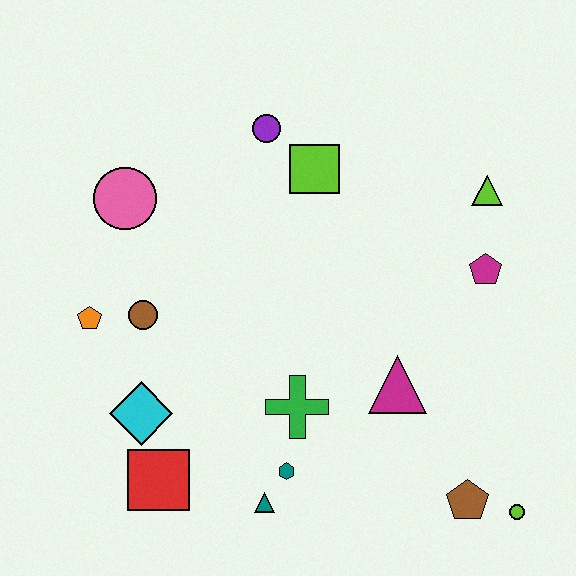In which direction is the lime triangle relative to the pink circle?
The lime triangle is to the right of the pink circle.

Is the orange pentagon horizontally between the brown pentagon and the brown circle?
No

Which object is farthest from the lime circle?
The pink circle is farthest from the lime circle.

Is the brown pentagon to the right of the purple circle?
Yes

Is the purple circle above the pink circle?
Yes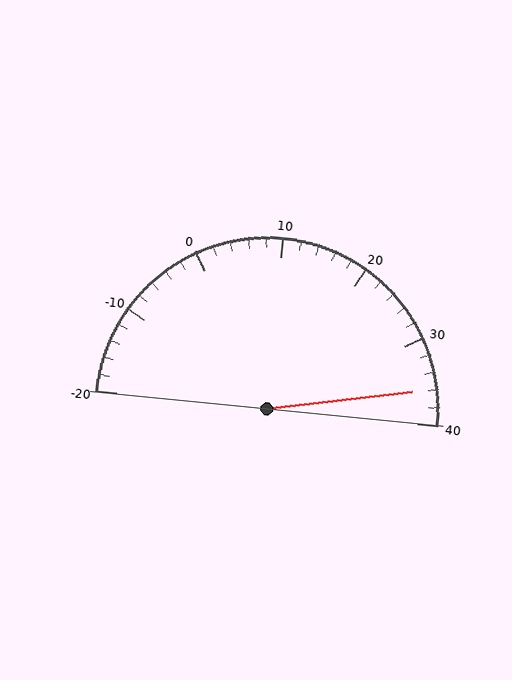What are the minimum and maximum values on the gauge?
The gauge ranges from -20 to 40.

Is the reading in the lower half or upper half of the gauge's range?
The reading is in the upper half of the range (-20 to 40).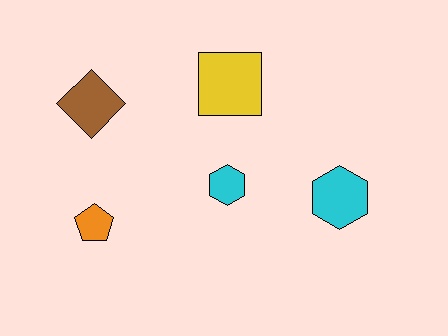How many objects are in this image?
There are 5 objects.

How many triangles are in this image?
There are no triangles.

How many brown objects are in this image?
There is 1 brown object.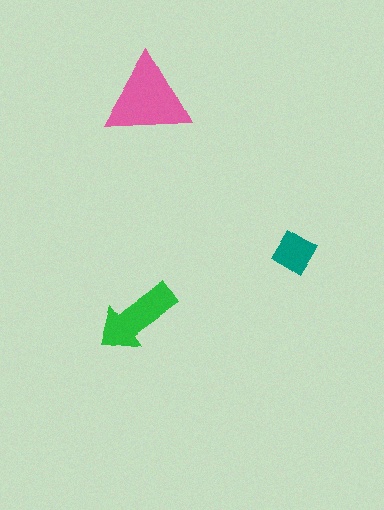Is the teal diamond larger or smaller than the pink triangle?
Smaller.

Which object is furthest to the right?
The teal diamond is rightmost.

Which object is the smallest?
The teal diamond.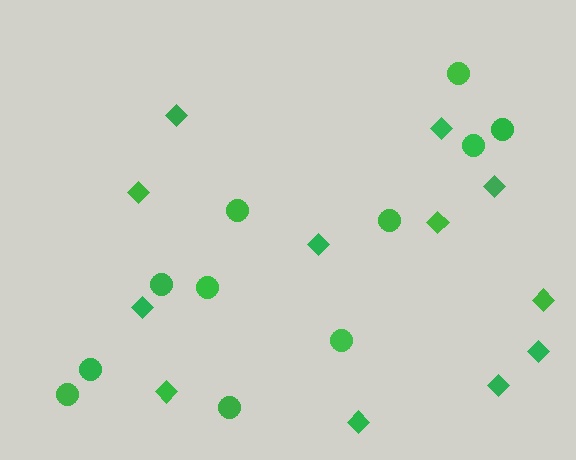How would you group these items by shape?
There are 2 groups: one group of diamonds (12) and one group of circles (11).